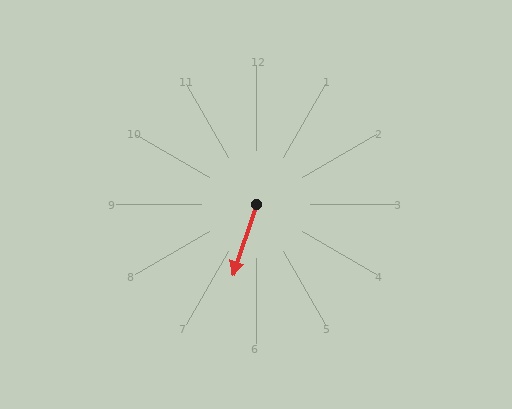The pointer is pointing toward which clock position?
Roughly 7 o'clock.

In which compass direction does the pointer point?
South.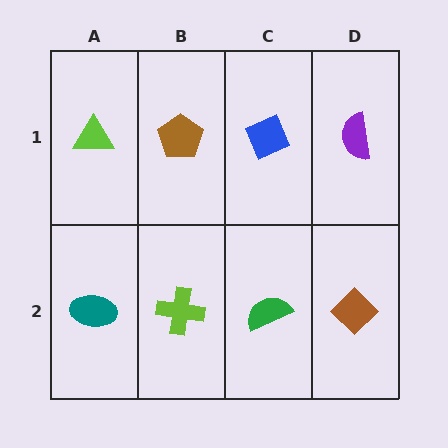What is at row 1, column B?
A brown pentagon.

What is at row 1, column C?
A blue diamond.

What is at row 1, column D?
A purple semicircle.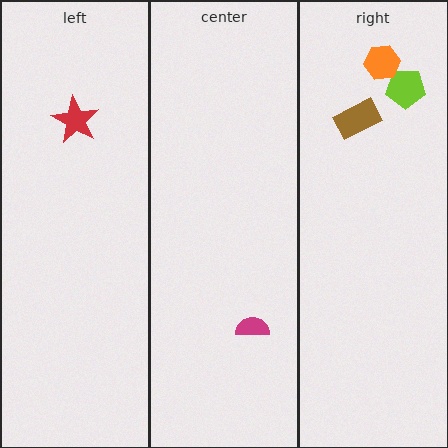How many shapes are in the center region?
1.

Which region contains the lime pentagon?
The right region.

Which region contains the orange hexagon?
The right region.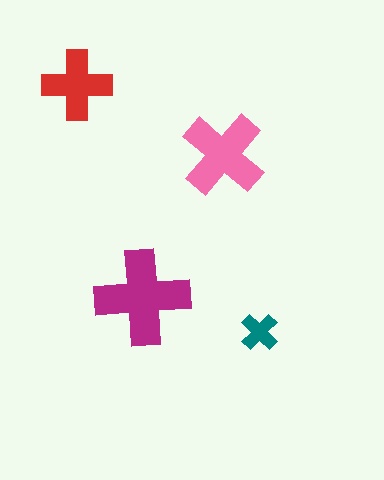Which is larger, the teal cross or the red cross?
The red one.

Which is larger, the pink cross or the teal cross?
The pink one.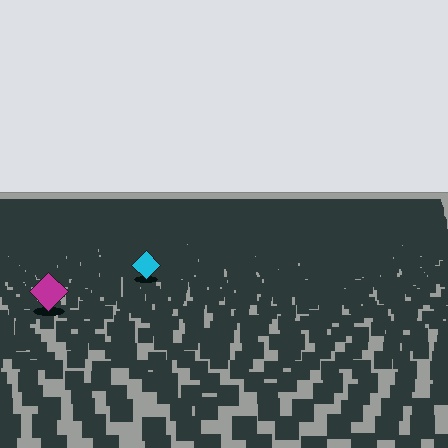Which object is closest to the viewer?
The magenta diamond is closest. The texture marks near it are larger and more spread out.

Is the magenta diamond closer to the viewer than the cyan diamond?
Yes. The magenta diamond is closer — you can tell from the texture gradient: the ground texture is coarser near it.